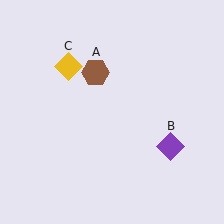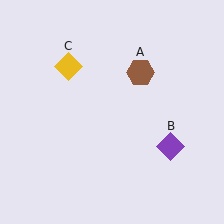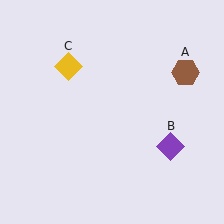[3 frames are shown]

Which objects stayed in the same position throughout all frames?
Purple diamond (object B) and yellow diamond (object C) remained stationary.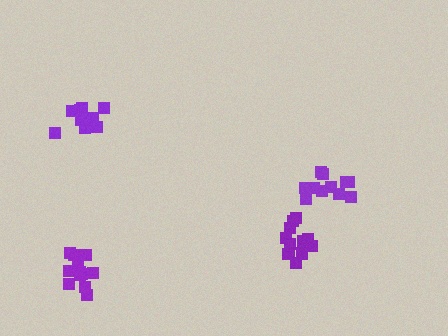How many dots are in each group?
Group 1: 12 dots, Group 2: 11 dots, Group 3: 12 dots, Group 4: 11 dots (46 total).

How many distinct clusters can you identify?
There are 4 distinct clusters.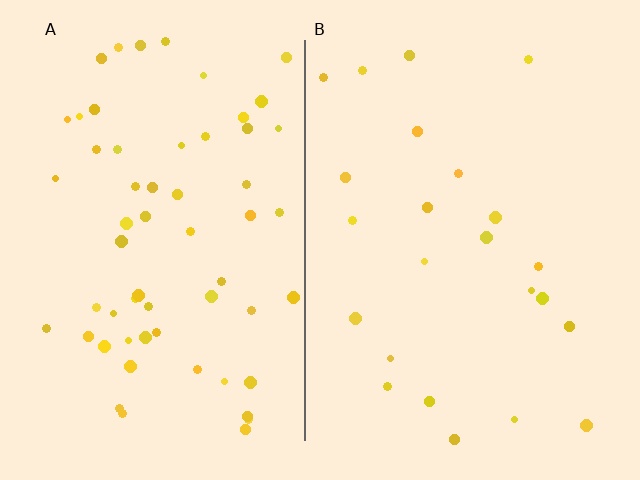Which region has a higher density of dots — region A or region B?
A (the left).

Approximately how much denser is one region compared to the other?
Approximately 2.5× — region A over region B.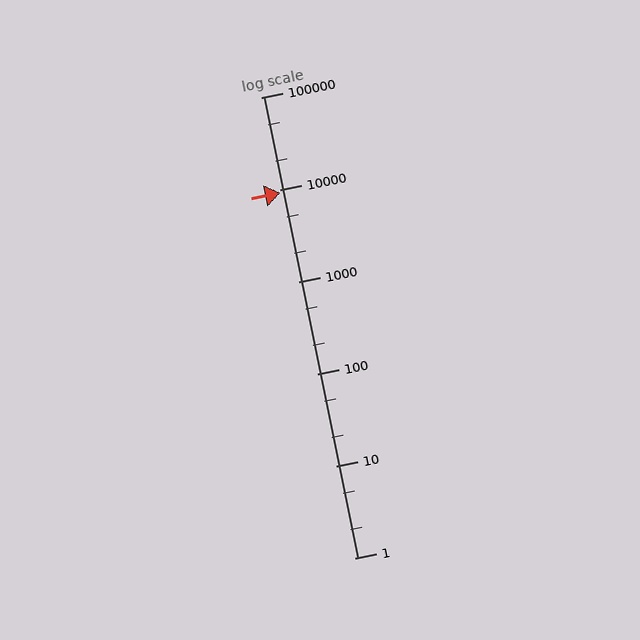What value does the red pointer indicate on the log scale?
The pointer indicates approximately 9200.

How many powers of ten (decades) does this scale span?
The scale spans 5 decades, from 1 to 100000.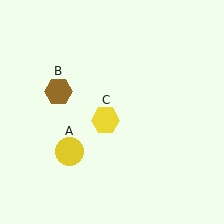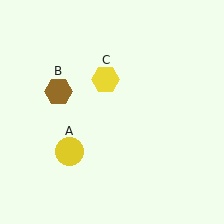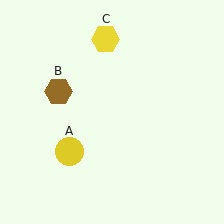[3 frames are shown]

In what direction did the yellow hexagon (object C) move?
The yellow hexagon (object C) moved up.